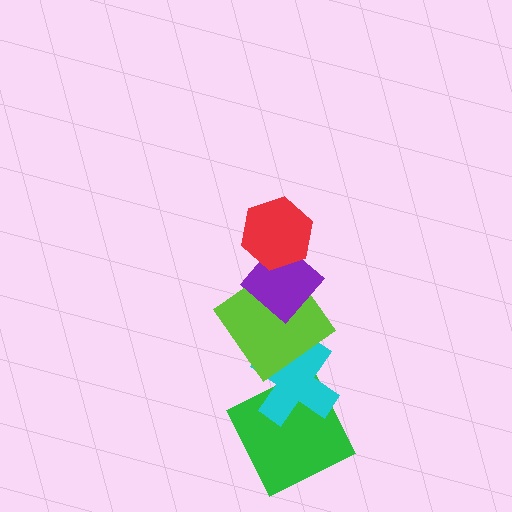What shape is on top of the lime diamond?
The purple diamond is on top of the lime diamond.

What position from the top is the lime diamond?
The lime diamond is 3rd from the top.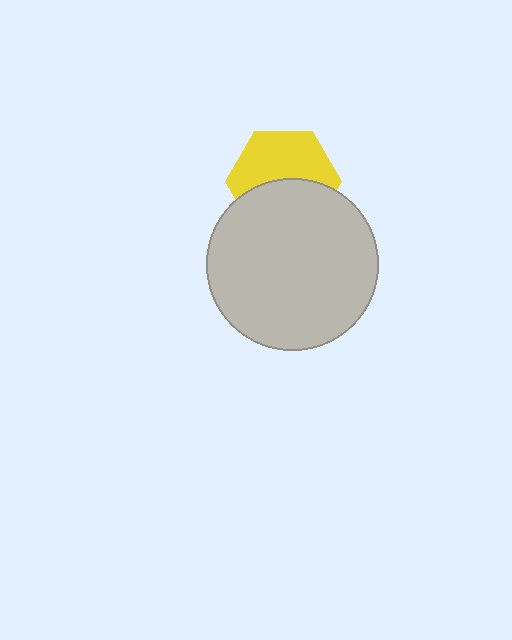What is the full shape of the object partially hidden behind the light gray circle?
The partially hidden object is a yellow hexagon.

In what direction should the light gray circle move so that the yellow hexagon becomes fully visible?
The light gray circle should move down. That is the shortest direction to clear the overlap and leave the yellow hexagon fully visible.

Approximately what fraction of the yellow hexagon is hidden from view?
Roughly 46% of the yellow hexagon is hidden behind the light gray circle.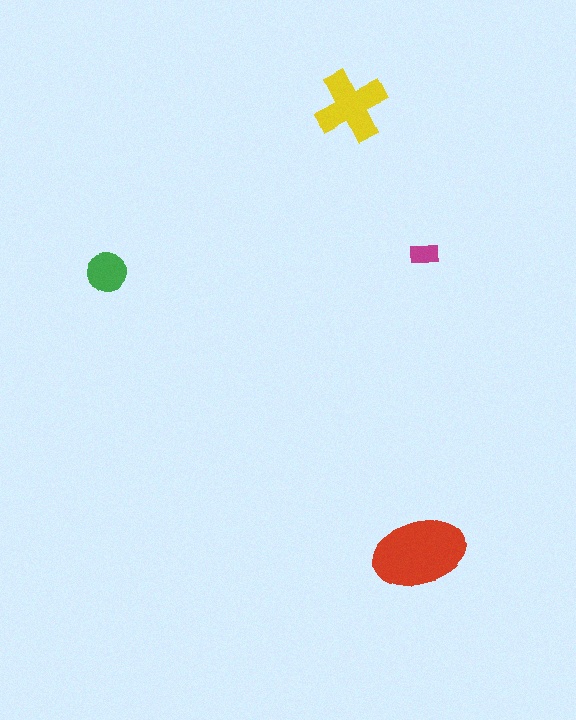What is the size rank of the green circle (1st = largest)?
3rd.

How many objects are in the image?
There are 4 objects in the image.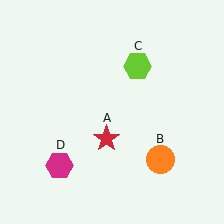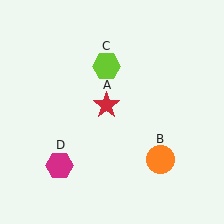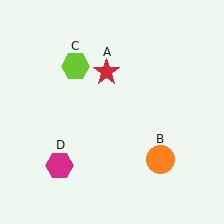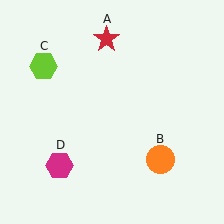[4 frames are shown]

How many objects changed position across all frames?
2 objects changed position: red star (object A), lime hexagon (object C).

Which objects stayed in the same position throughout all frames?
Orange circle (object B) and magenta hexagon (object D) remained stationary.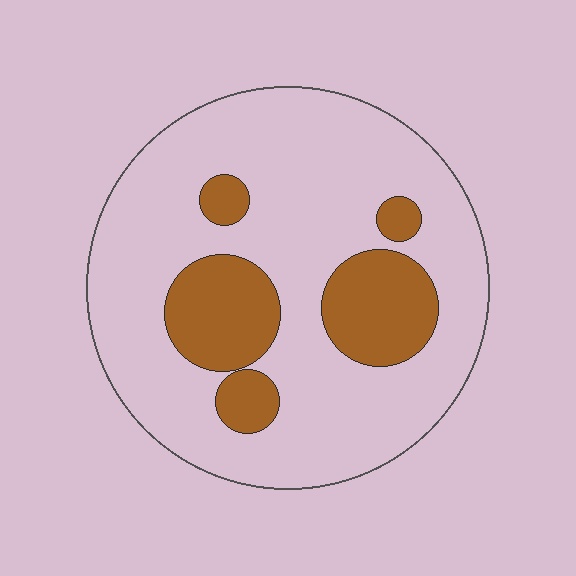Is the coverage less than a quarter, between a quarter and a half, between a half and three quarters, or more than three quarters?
Less than a quarter.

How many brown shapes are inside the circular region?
5.